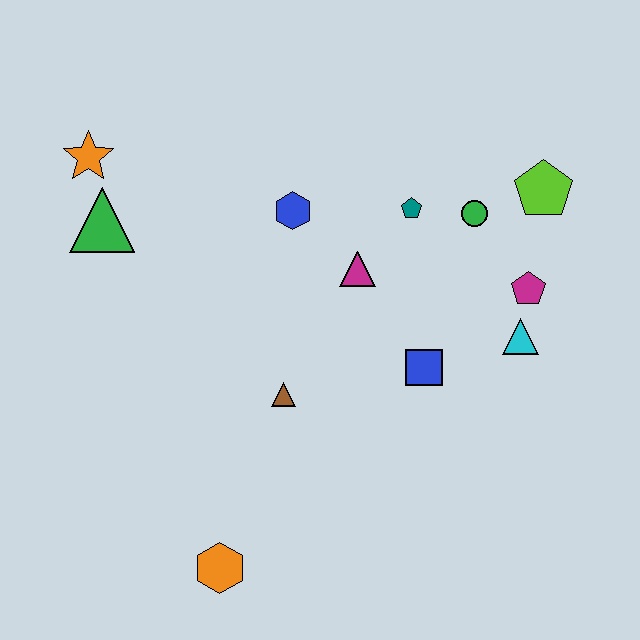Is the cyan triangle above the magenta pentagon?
No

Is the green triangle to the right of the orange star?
Yes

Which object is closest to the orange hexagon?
The brown triangle is closest to the orange hexagon.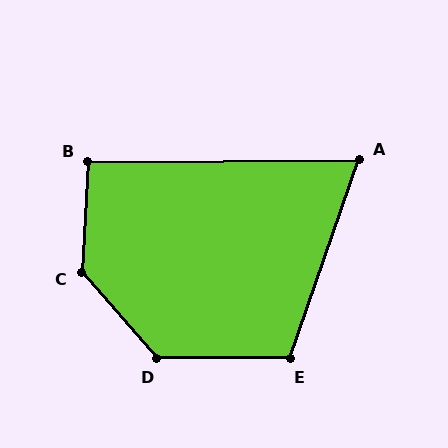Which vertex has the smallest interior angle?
A, at approximately 70 degrees.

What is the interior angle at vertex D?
Approximately 131 degrees (obtuse).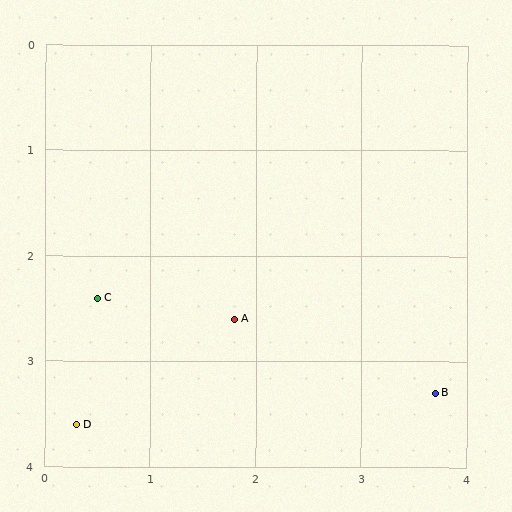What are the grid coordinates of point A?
Point A is at approximately (1.8, 2.6).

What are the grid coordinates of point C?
Point C is at approximately (0.5, 2.4).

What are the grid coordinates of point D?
Point D is at approximately (0.3, 3.6).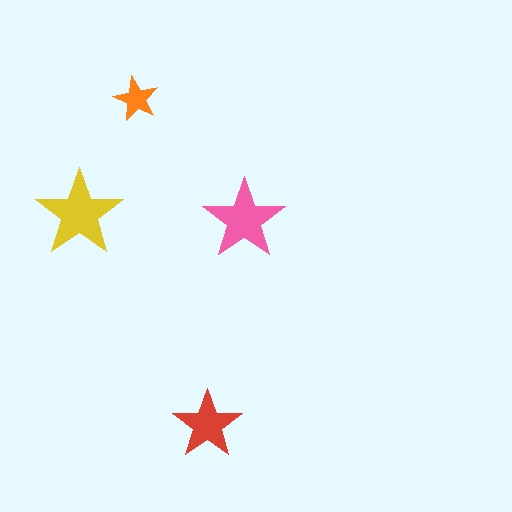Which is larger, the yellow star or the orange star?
The yellow one.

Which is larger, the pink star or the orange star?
The pink one.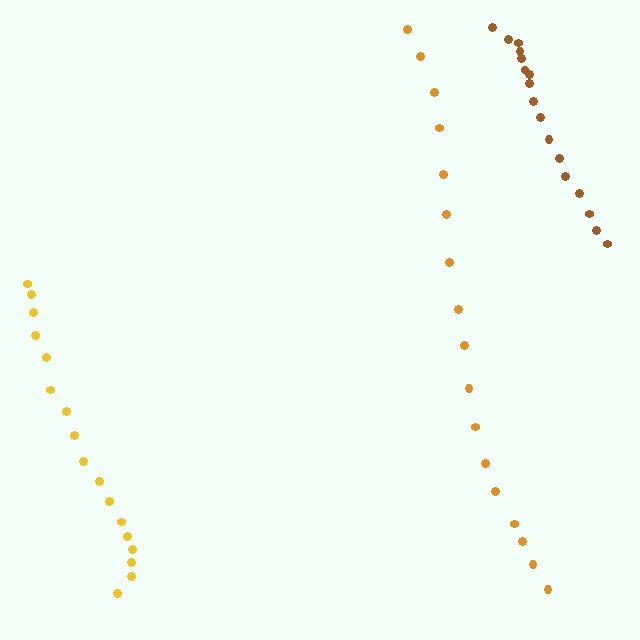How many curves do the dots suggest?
There are 3 distinct paths.